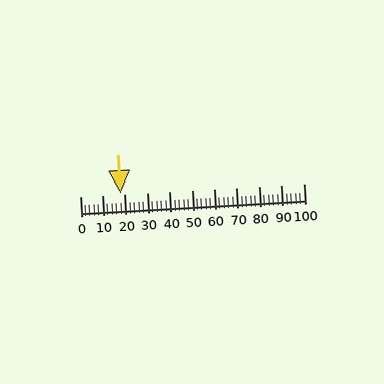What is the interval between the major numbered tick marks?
The major tick marks are spaced 10 units apart.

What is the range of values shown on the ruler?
The ruler shows values from 0 to 100.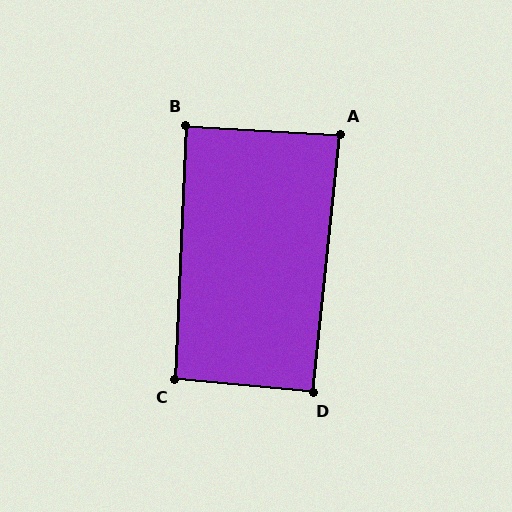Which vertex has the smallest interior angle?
A, at approximately 87 degrees.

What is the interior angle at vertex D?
Approximately 91 degrees (approximately right).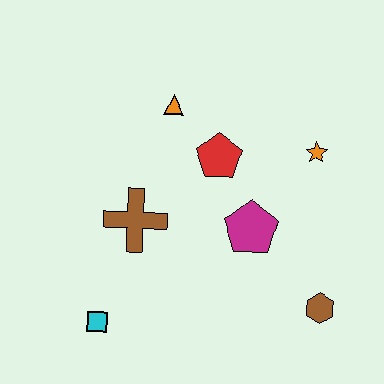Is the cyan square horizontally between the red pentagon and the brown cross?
No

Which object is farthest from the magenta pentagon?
The cyan square is farthest from the magenta pentagon.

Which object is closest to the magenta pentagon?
The red pentagon is closest to the magenta pentagon.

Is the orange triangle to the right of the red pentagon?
No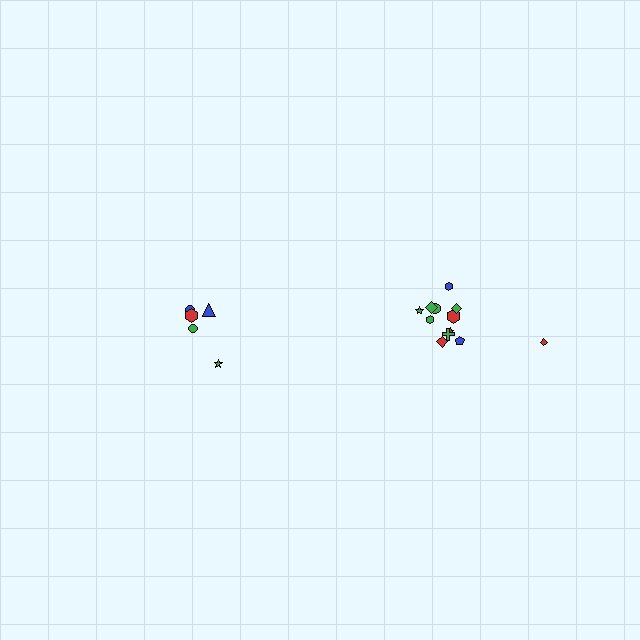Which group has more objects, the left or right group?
The right group.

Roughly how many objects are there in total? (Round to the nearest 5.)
Roughly 15 objects in total.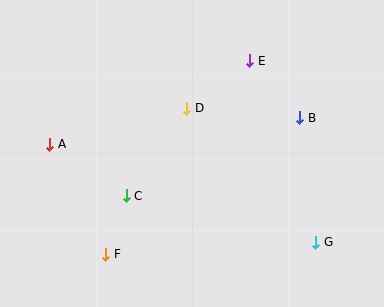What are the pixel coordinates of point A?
Point A is at (50, 144).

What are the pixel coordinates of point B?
Point B is at (300, 118).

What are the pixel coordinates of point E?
Point E is at (250, 61).